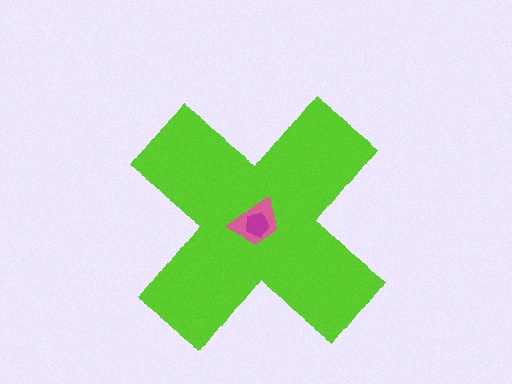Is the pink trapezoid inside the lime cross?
Yes.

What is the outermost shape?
The lime cross.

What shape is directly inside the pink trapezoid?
The magenta pentagon.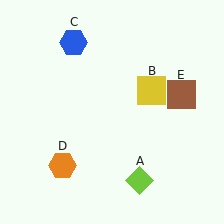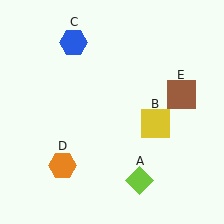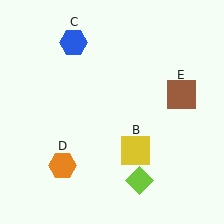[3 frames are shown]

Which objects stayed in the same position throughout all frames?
Lime diamond (object A) and blue hexagon (object C) and orange hexagon (object D) and brown square (object E) remained stationary.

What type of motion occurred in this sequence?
The yellow square (object B) rotated clockwise around the center of the scene.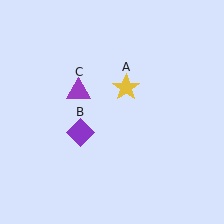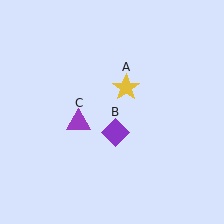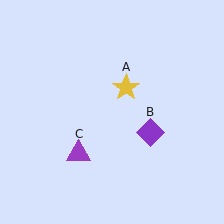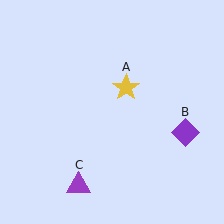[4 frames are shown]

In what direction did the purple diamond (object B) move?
The purple diamond (object B) moved right.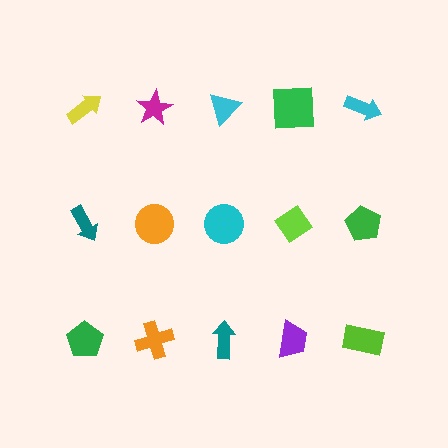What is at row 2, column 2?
An orange circle.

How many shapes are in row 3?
5 shapes.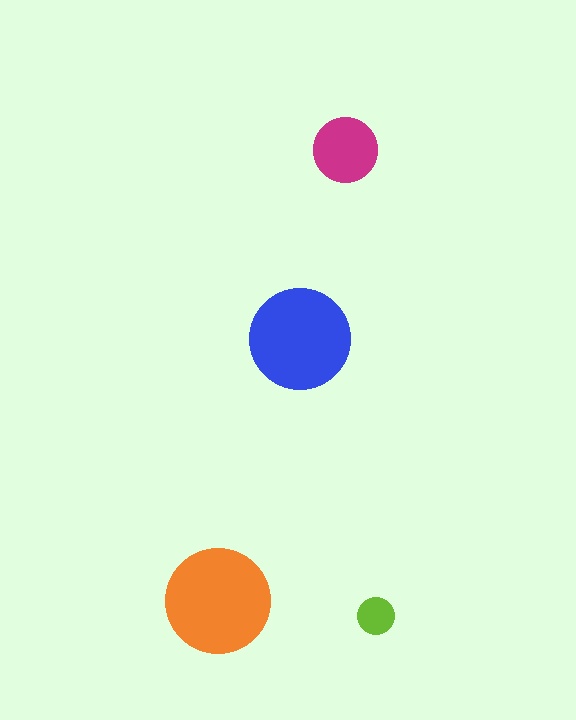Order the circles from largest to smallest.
the orange one, the blue one, the magenta one, the lime one.